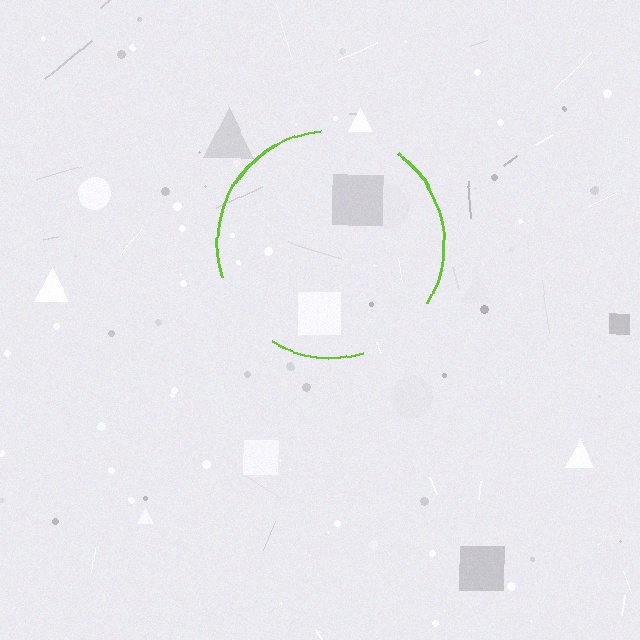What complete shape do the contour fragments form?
The contour fragments form a circle.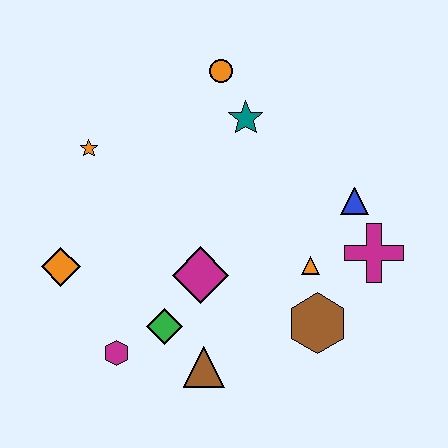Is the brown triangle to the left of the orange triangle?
Yes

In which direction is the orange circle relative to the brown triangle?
The orange circle is above the brown triangle.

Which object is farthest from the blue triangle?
The orange diamond is farthest from the blue triangle.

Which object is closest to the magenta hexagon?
The green diamond is closest to the magenta hexagon.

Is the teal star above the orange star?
Yes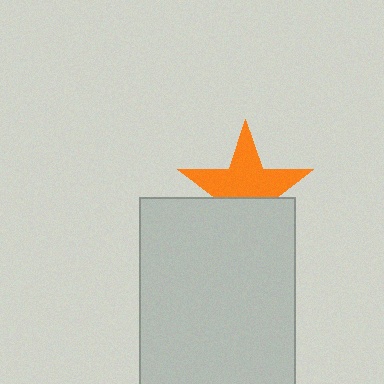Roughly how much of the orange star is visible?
About half of it is visible (roughly 61%).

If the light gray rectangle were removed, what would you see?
You would see the complete orange star.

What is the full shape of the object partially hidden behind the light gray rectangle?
The partially hidden object is an orange star.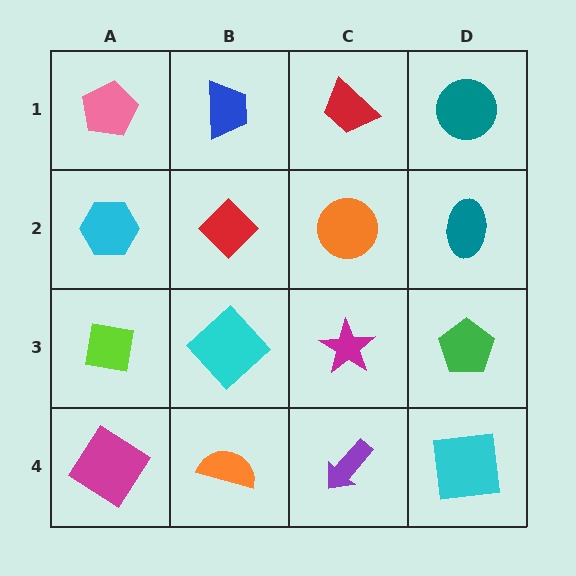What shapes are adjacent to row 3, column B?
A red diamond (row 2, column B), an orange semicircle (row 4, column B), a lime square (row 3, column A), a magenta star (row 3, column C).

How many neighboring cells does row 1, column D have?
2.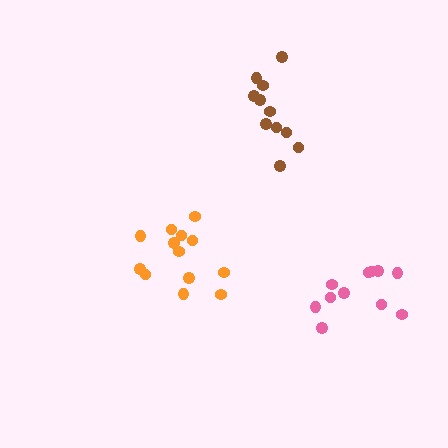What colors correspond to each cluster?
The clusters are colored: brown, pink, orange.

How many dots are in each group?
Group 1: 11 dots, Group 2: 11 dots, Group 3: 13 dots (35 total).